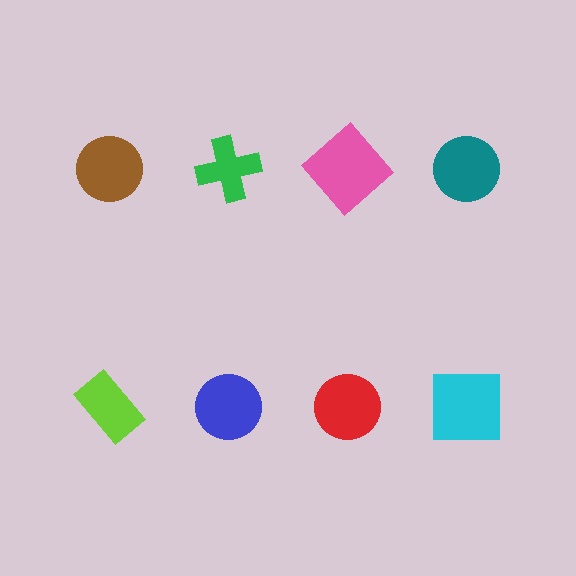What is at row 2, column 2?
A blue circle.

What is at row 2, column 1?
A lime rectangle.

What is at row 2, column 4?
A cyan square.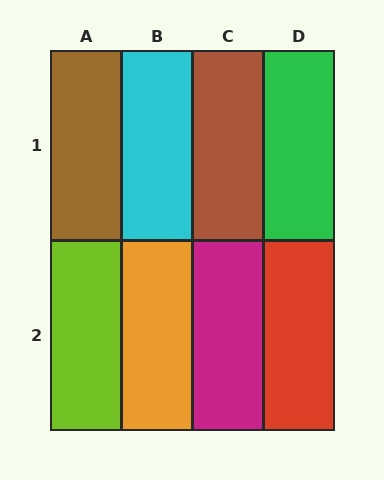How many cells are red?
1 cell is red.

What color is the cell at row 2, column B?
Orange.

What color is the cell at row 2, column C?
Magenta.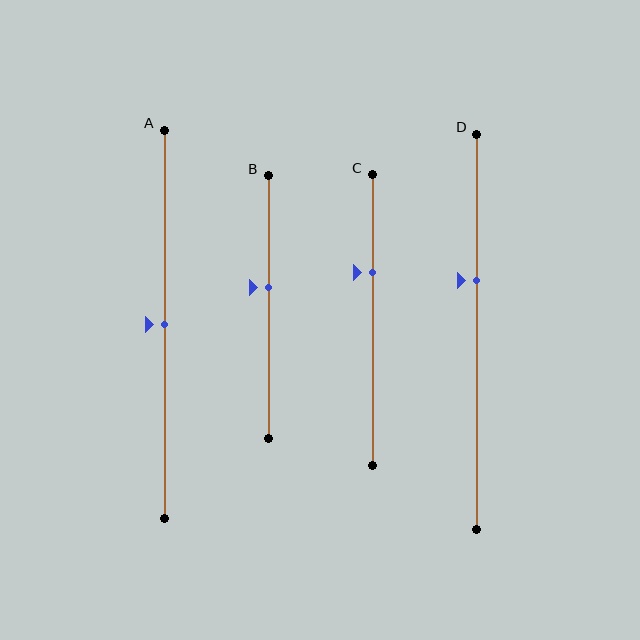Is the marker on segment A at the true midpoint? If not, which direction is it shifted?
Yes, the marker on segment A is at the true midpoint.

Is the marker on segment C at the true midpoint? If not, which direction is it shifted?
No, the marker on segment C is shifted upward by about 16% of the segment length.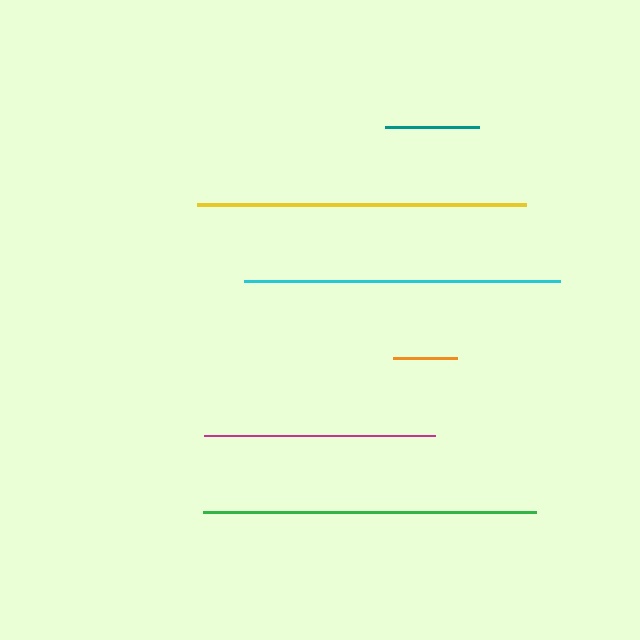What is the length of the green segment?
The green segment is approximately 332 pixels long.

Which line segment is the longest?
The green line is the longest at approximately 332 pixels.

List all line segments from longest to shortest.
From longest to shortest: green, yellow, cyan, magenta, teal, orange.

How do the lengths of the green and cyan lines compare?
The green and cyan lines are approximately the same length.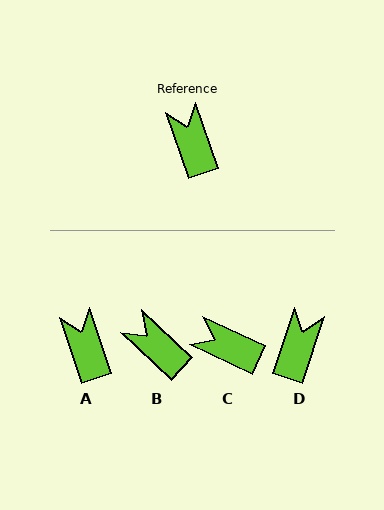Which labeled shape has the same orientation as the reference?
A.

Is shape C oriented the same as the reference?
No, it is off by about 46 degrees.